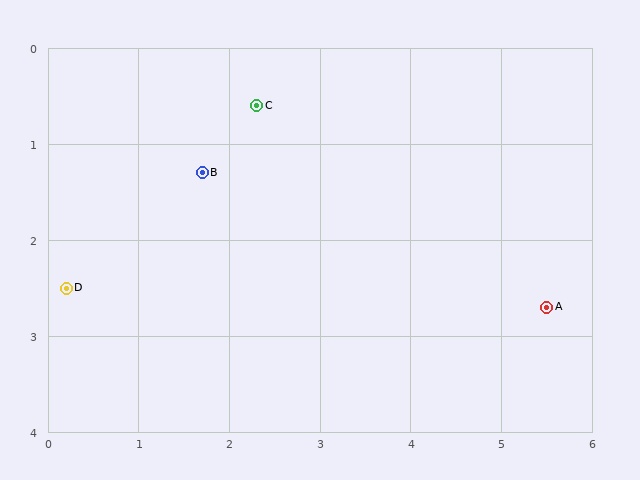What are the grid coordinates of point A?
Point A is at approximately (5.5, 2.7).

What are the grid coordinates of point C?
Point C is at approximately (2.3, 0.6).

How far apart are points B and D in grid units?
Points B and D are about 1.9 grid units apart.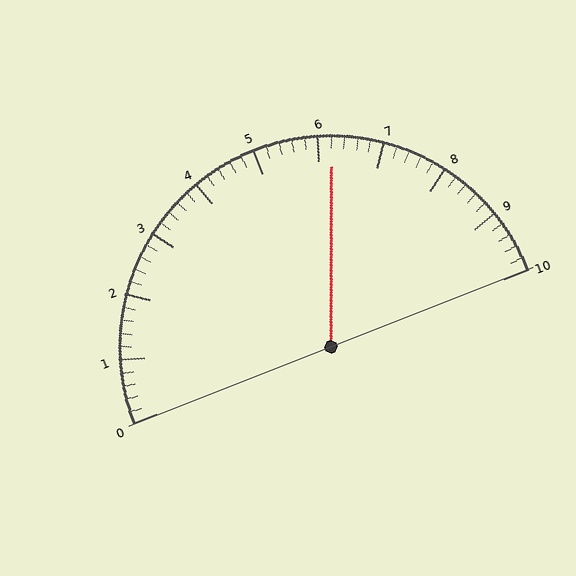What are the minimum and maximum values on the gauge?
The gauge ranges from 0 to 10.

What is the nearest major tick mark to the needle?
The nearest major tick mark is 6.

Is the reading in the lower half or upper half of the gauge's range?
The reading is in the upper half of the range (0 to 10).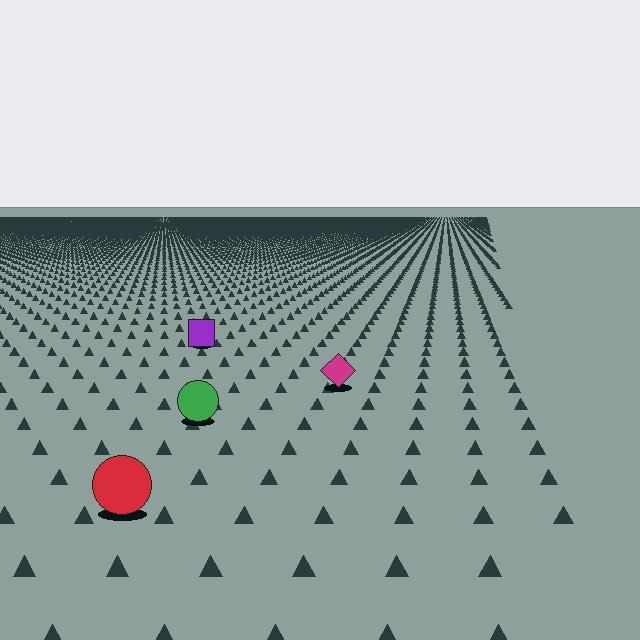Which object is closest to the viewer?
The red circle is closest. The texture marks near it are larger and more spread out.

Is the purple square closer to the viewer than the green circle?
No. The green circle is closer — you can tell from the texture gradient: the ground texture is coarser near it.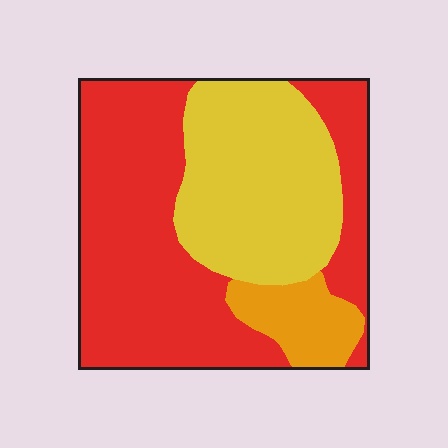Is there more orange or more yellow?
Yellow.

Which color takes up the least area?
Orange, at roughly 10%.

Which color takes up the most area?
Red, at roughly 55%.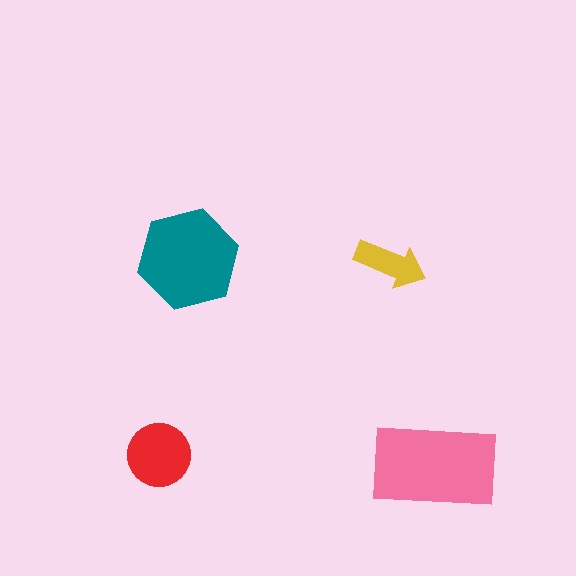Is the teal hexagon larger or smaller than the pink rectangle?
Smaller.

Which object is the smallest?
The yellow arrow.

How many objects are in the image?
There are 4 objects in the image.